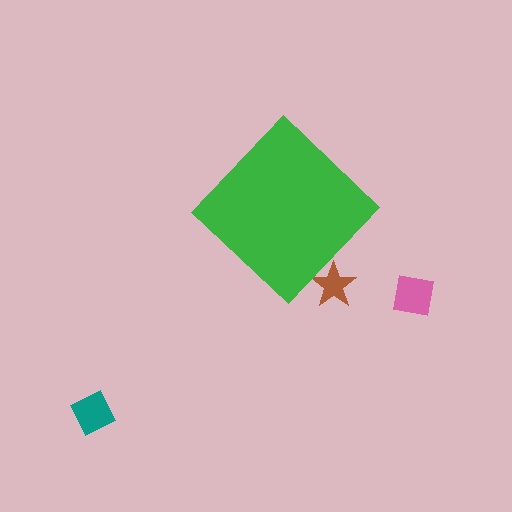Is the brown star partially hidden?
Yes, the brown star is partially hidden behind the green diamond.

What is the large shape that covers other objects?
A green diamond.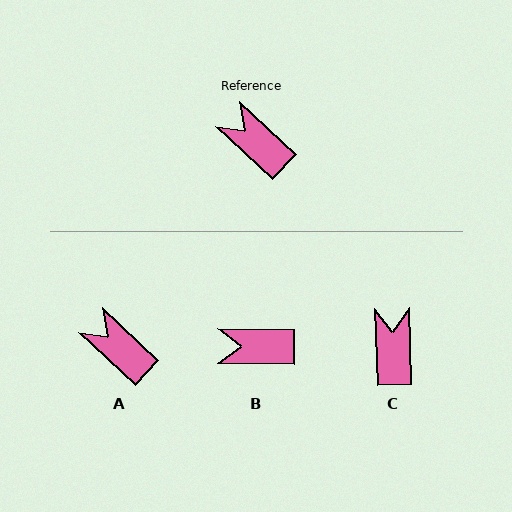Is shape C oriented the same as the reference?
No, it is off by about 45 degrees.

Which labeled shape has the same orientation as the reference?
A.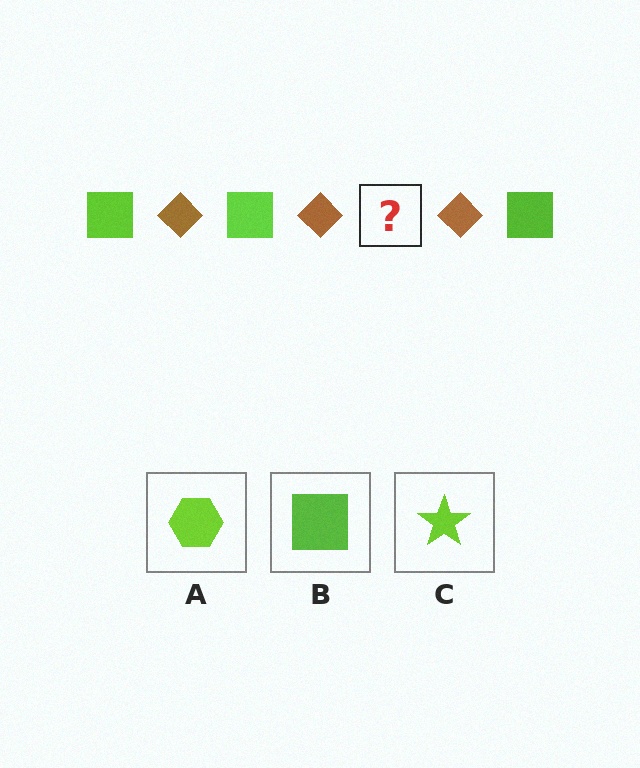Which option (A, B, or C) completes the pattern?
B.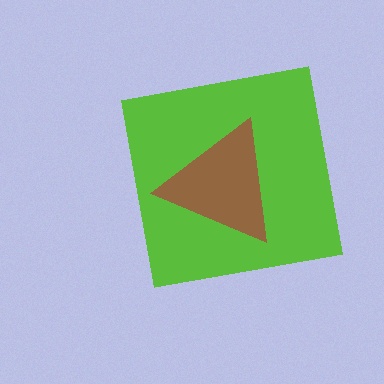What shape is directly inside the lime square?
The brown triangle.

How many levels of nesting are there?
2.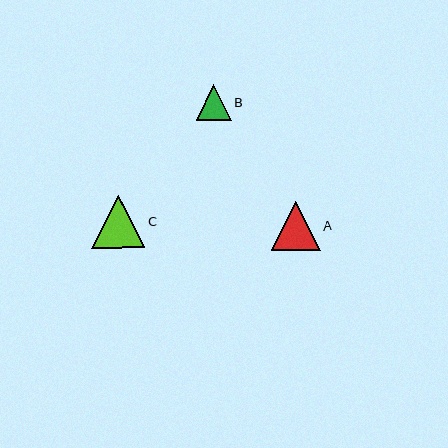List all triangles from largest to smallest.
From largest to smallest: C, A, B.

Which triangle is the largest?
Triangle C is the largest with a size of approximately 53 pixels.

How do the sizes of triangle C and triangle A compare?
Triangle C and triangle A are approximately the same size.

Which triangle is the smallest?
Triangle B is the smallest with a size of approximately 35 pixels.